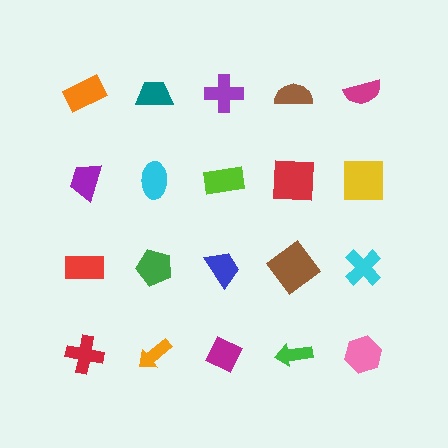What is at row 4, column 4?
A green arrow.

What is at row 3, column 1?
A red rectangle.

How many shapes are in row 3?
5 shapes.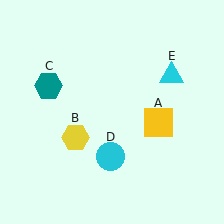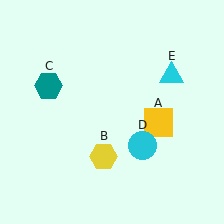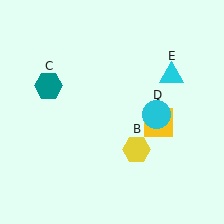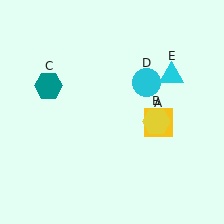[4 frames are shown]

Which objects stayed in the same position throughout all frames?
Yellow square (object A) and teal hexagon (object C) and cyan triangle (object E) remained stationary.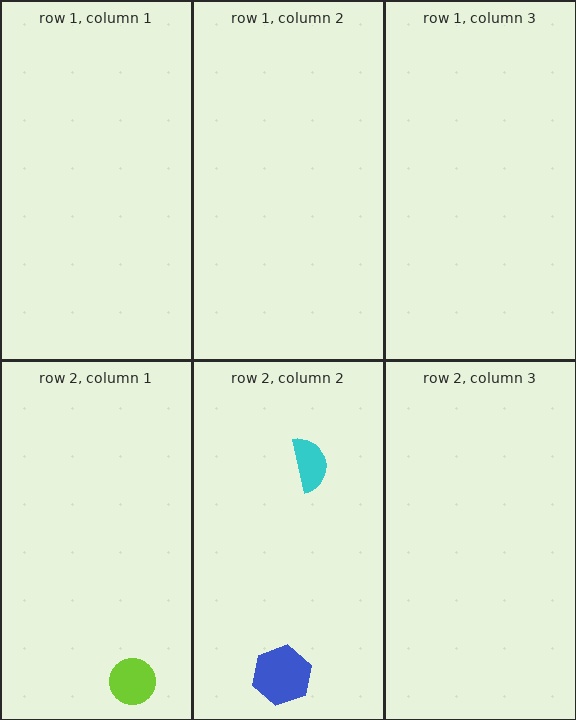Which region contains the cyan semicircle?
The row 2, column 2 region.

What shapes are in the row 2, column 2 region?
The blue hexagon, the cyan semicircle.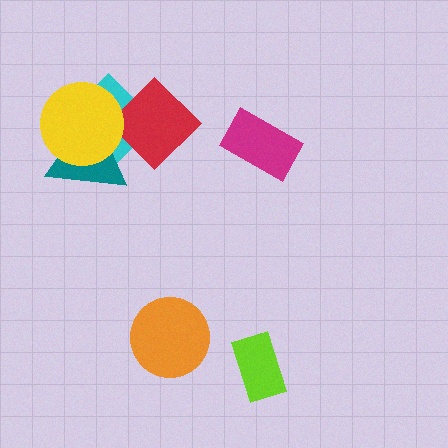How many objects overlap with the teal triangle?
3 objects overlap with the teal triangle.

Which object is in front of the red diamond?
The yellow circle is in front of the red diamond.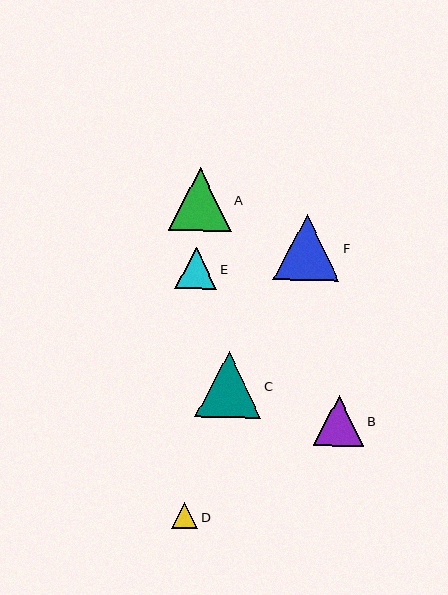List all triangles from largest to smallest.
From largest to smallest: F, C, A, B, E, D.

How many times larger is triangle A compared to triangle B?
Triangle A is approximately 1.2 times the size of triangle B.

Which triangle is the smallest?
Triangle D is the smallest with a size of approximately 26 pixels.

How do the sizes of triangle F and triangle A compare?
Triangle F and triangle A are approximately the same size.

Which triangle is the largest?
Triangle F is the largest with a size of approximately 66 pixels.